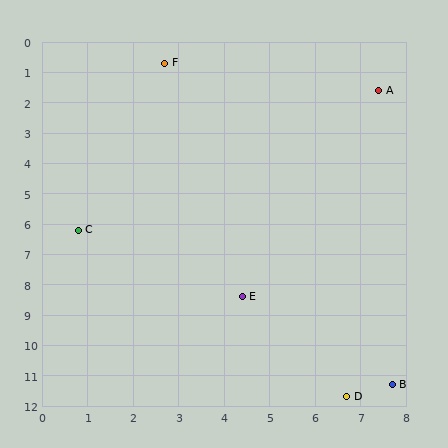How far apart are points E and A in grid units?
Points E and A are about 7.4 grid units apart.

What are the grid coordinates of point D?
Point D is at approximately (6.7, 11.7).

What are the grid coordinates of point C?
Point C is at approximately (0.8, 6.2).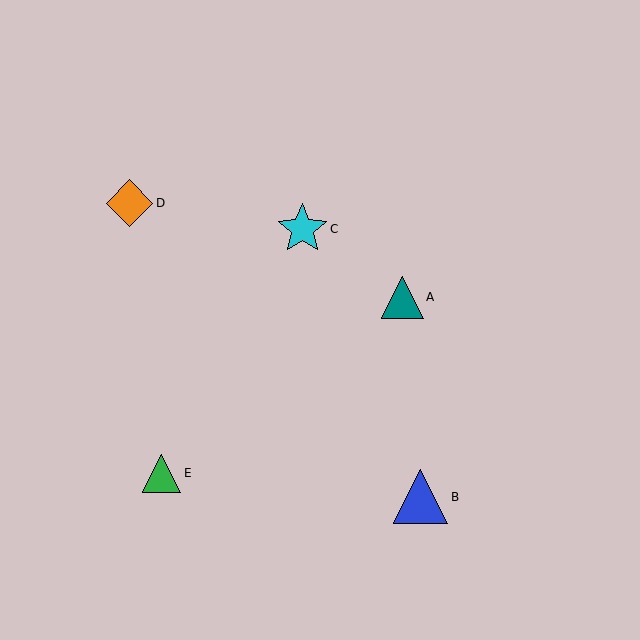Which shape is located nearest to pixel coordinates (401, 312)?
The teal triangle (labeled A) at (402, 297) is nearest to that location.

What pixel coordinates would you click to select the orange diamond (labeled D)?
Click at (130, 203) to select the orange diamond D.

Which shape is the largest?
The blue triangle (labeled B) is the largest.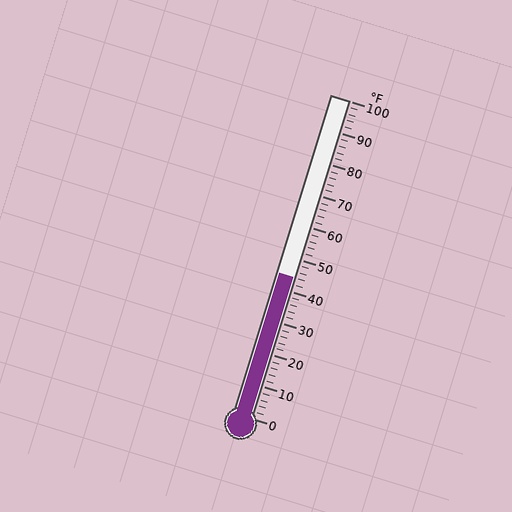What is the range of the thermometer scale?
The thermometer scale ranges from 0°F to 100°F.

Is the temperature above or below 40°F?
The temperature is above 40°F.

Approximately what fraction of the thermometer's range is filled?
The thermometer is filled to approximately 45% of its range.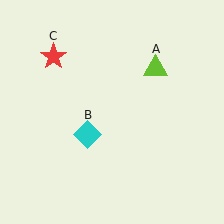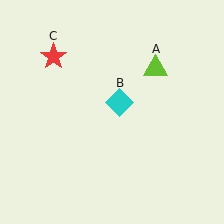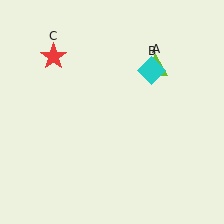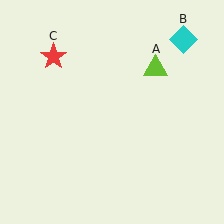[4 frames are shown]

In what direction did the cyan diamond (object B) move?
The cyan diamond (object B) moved up and to the right.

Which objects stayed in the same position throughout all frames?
Lime triangle (object A) and red star (object C) remained stationary.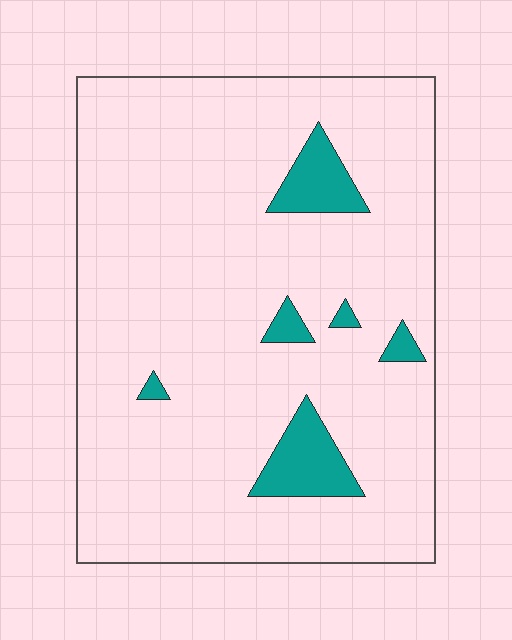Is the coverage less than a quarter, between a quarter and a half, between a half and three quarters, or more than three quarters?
Less than a quarter.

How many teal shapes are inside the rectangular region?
6.